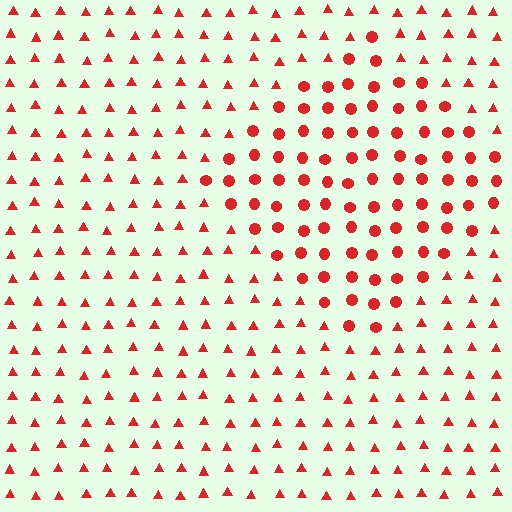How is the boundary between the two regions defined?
The boundary is defined by a change in element shape: circles inside vs. triangles outside. All elements share the same color and spacing.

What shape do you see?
I see a diamond.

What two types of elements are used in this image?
The image uses circles inside the diamond region and triangles outside it.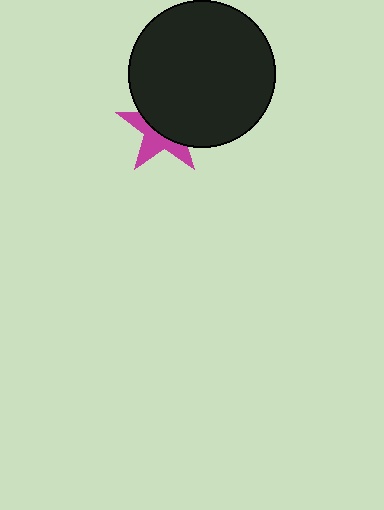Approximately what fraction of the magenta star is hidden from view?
Roughly 57% of the magenta star is hidden behind the black circle.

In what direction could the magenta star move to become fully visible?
The magenta star could move toward the lower-left. That would shift it out from behind the black circle entirely.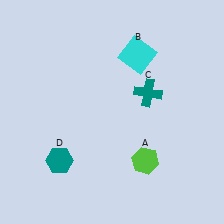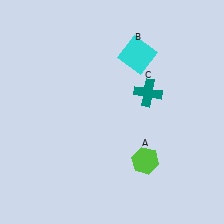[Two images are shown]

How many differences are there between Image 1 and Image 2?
There is 1 difference between the two images.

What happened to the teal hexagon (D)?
The teal hexagon (D) was removed in Image 2. It was in the bottom-left area of Image 1.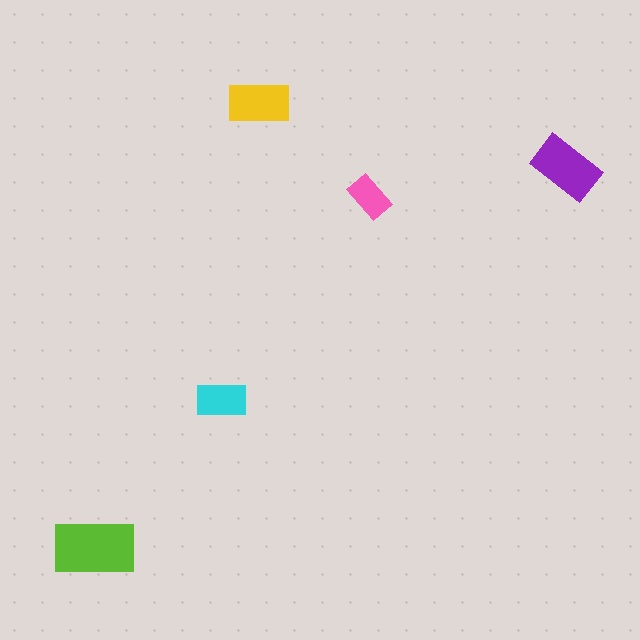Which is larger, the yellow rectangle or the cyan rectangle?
The yellow one.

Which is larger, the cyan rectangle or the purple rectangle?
The purple one.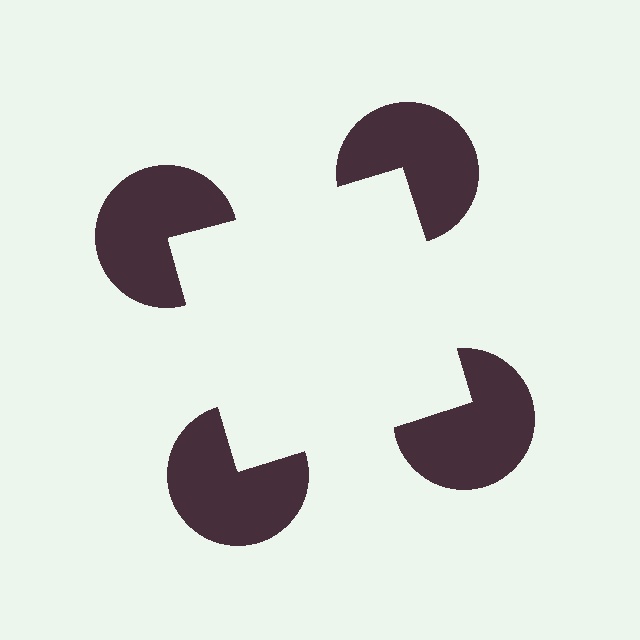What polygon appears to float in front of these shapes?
An illusory square — its edges are inferred from the aligned wedge cuts in the pac-man discs, not physically drawn.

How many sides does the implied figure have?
4 sides.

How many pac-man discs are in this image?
There are 4 — one at each vertex of the illusory square.